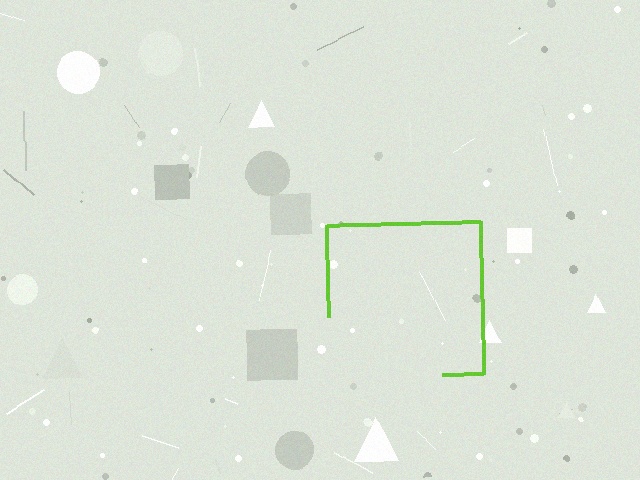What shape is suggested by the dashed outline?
The dashed outline suggests a square.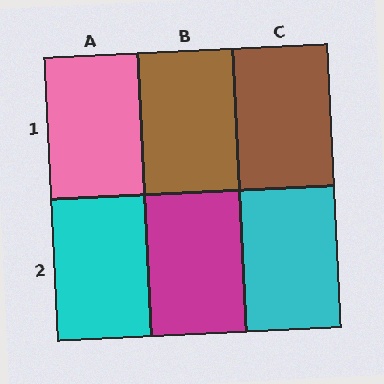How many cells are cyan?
2 cells are cyan.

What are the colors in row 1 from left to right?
Pink, brown, brown.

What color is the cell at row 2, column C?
Cyan.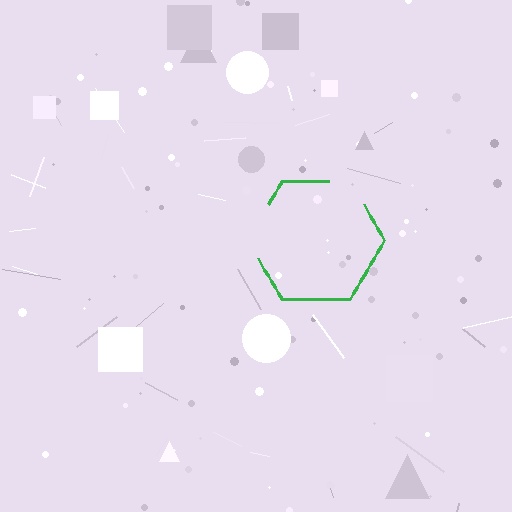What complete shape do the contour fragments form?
The contour fragments form a hexagon.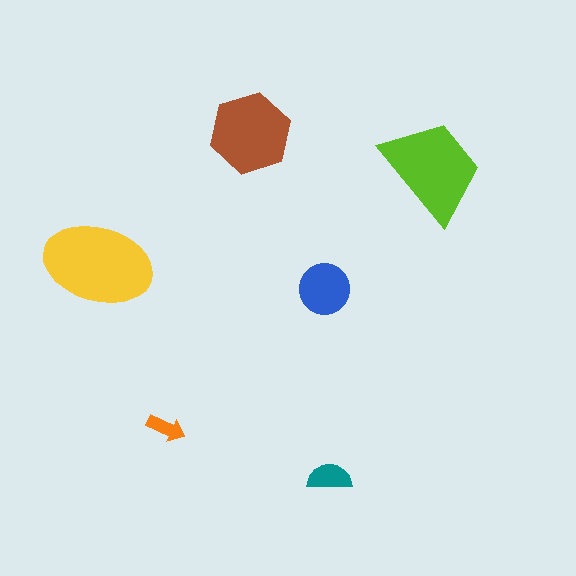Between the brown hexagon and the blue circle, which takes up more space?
The brown hexagon.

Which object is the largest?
The yellow ellipse.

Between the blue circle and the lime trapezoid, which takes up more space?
The lime trapezoid.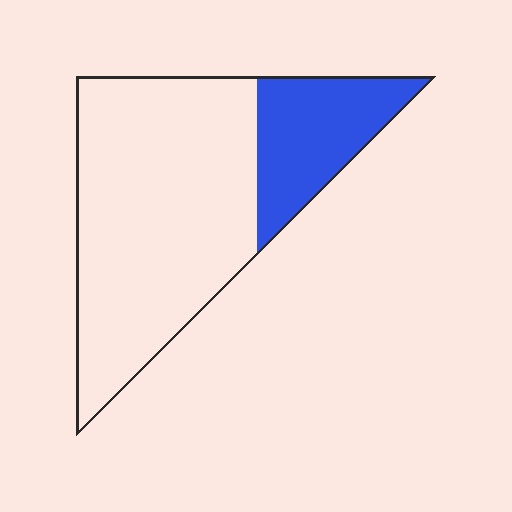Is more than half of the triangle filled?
No.